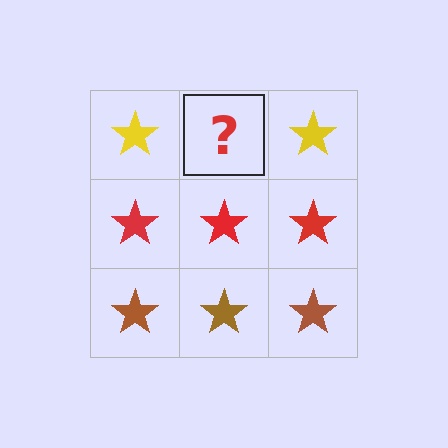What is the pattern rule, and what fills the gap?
The rule is that each row has a consistent color. The gap should be filled with a yellow star.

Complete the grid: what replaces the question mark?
The question mark should be replaced with a yellow star.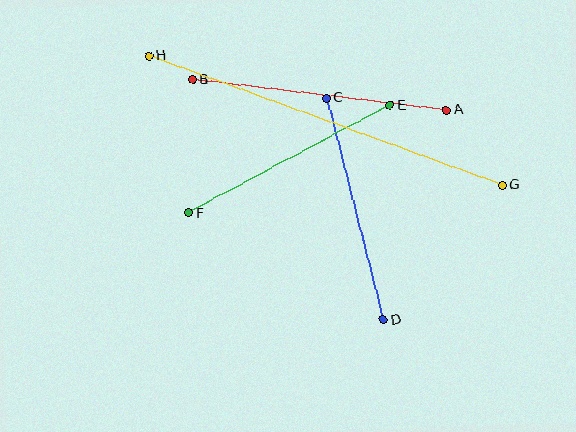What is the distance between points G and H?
The distance is approximately 376 pixels.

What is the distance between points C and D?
The distance is approximately 229 pixels.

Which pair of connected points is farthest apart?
Points G and H are farthest apart.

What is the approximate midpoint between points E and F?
The midpoint is at approximately (289, 159) pixels.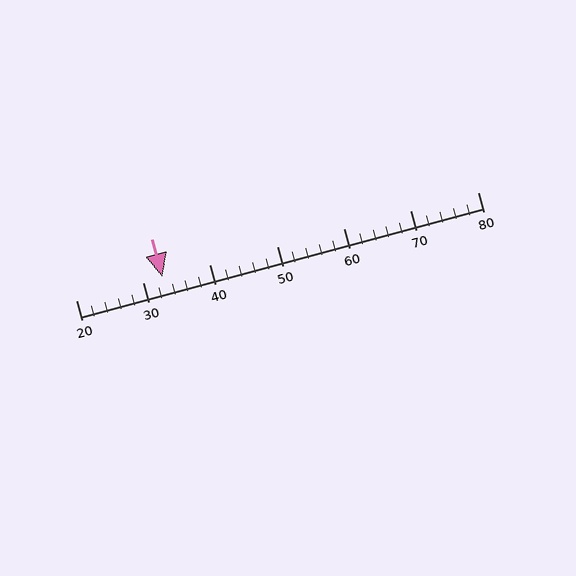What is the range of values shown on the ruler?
The ruler shows values from 20 to 80.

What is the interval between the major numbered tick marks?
The major tick marks are spaced 10 units apart.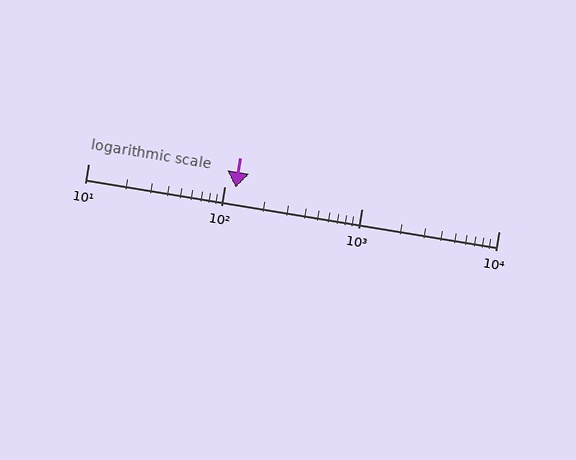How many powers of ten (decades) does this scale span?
The scale spans 3 decades, from 10 to 10000.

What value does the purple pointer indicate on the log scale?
The pointer indicates approximately 120.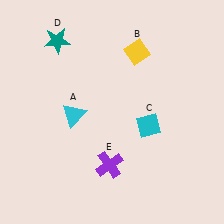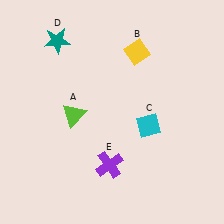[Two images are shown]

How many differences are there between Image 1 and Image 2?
There is 1 difference between the two images.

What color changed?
The triangle (A) changed from cyan in Image 1 to lime in Image 2.